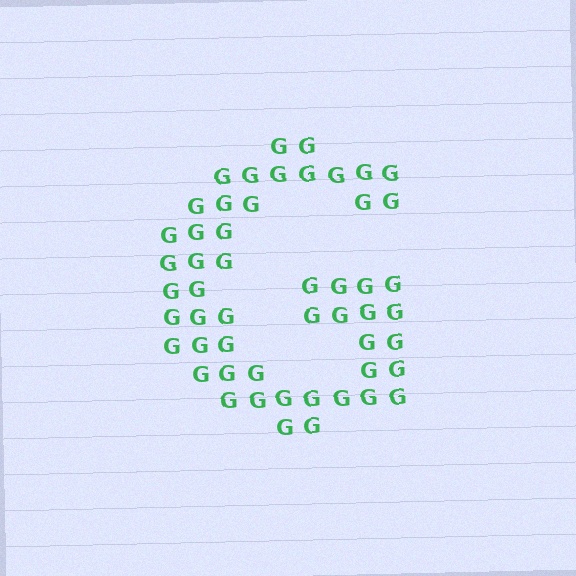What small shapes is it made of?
It is made of small letter G's.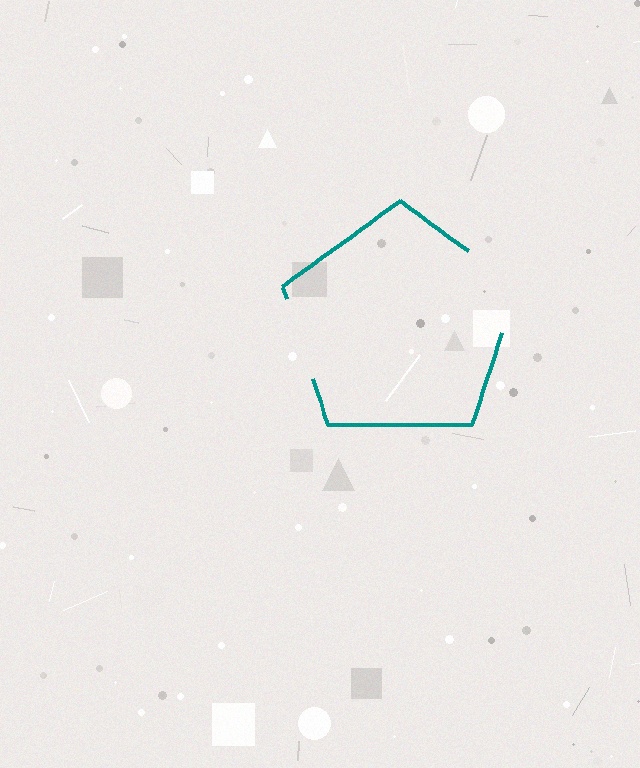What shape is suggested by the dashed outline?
The dashed outline suggests a pentagon.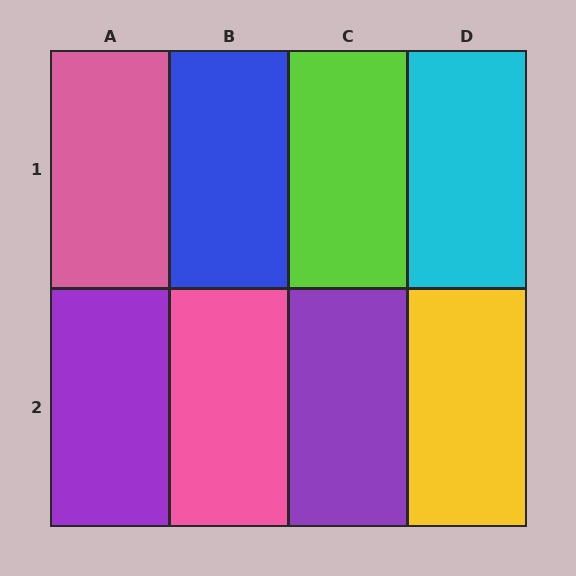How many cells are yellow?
1 cell is yellow.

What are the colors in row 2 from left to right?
Purple, pink, purple, yellow.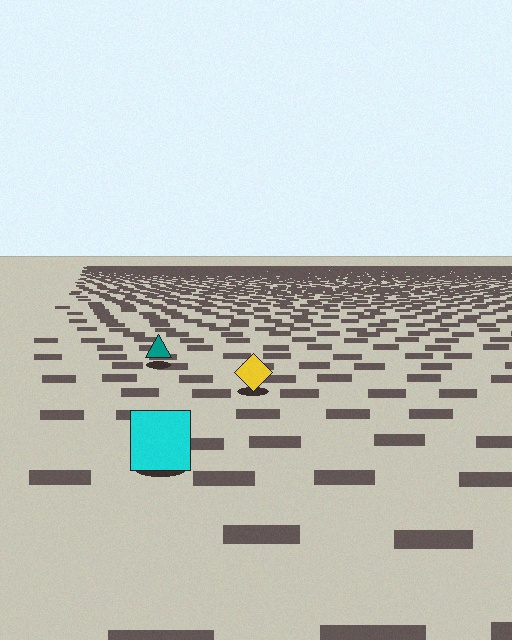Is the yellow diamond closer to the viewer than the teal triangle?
Yes. The yellow diamond is closer — you can tell from the texture gradient: the ground texture is coarser near it.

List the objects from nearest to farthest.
From nearest to farthest: the cyan square, the yellow diamond, the teal triangle.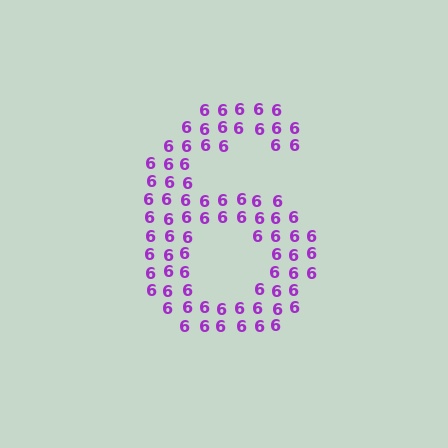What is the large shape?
The large shape is the digit 6.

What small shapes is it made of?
It is made of small digit 6's.